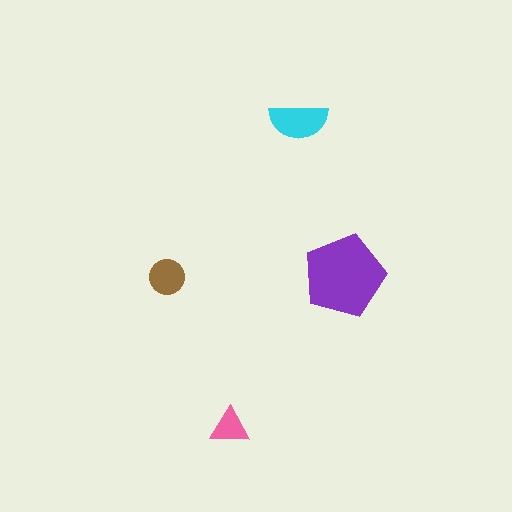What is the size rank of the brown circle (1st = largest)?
3rd.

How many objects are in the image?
There are 4 objects in the image.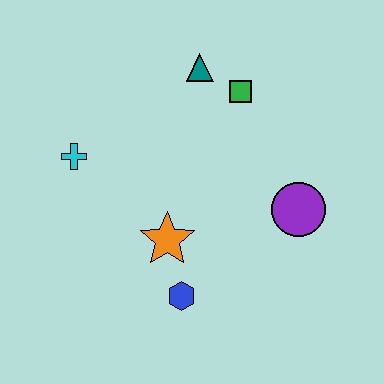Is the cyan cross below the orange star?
No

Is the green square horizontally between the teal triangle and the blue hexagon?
No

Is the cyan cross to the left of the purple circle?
Yes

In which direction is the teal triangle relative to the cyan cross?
The teal triangle is to the right of the cyan cross.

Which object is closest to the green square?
The teal triangle is closest to the green square.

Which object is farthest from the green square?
The blue hexagon is farthest from the green square.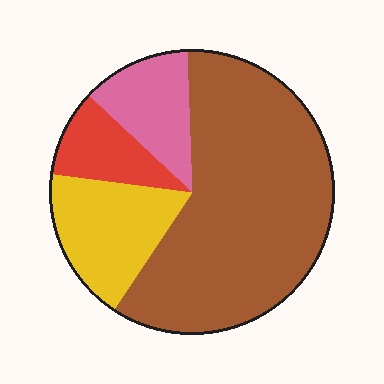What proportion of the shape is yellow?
Yellow covers about 20% of the shape.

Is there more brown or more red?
Brown.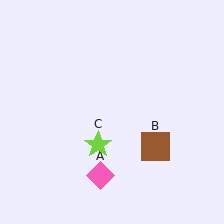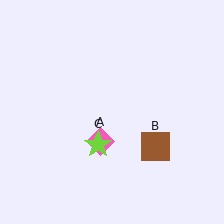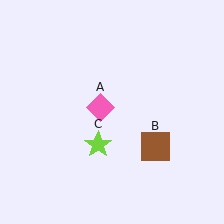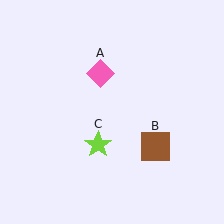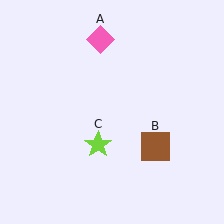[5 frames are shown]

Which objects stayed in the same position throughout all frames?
Brown square (object B) and lime star (object C) remained stationary.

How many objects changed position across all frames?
1 object changed position: pink diamond (object A).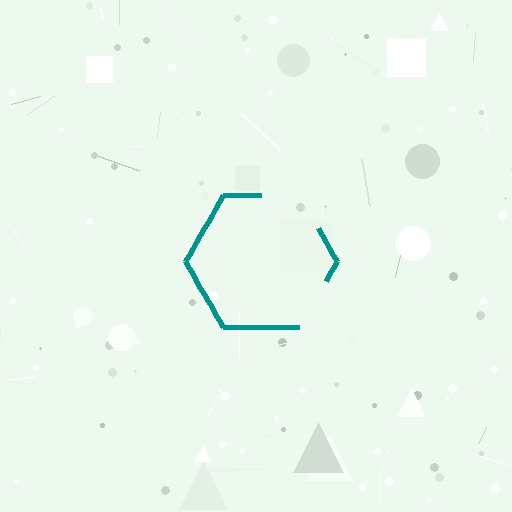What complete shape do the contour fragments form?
The contour fragments form a hexagon.